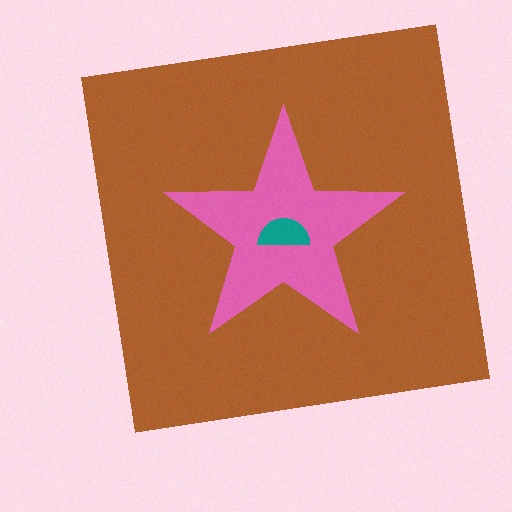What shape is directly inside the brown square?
The pink star.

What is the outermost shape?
The brown square.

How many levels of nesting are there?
3.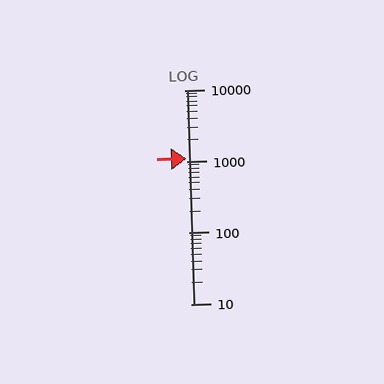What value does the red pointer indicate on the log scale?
The pointer indicates approximately 1100.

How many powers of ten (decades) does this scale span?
The scale spans 3 decades, from 10 to 10000.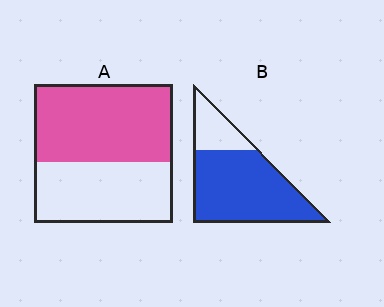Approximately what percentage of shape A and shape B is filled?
A is approximately 55% and B is approximately 75%.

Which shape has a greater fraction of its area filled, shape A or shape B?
Shape B.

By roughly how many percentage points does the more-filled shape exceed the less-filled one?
By roughly 20 percentage points (B over A).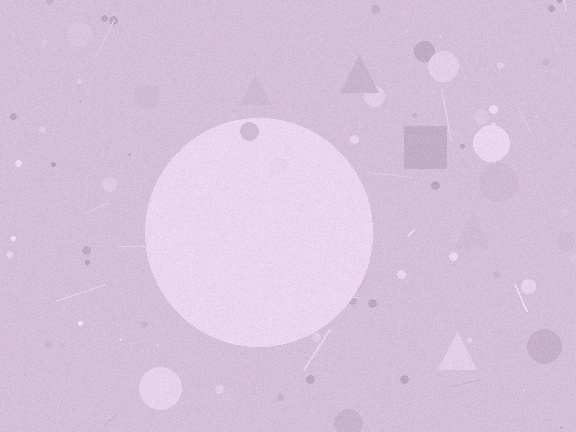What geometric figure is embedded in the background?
A circle is embedded in the background.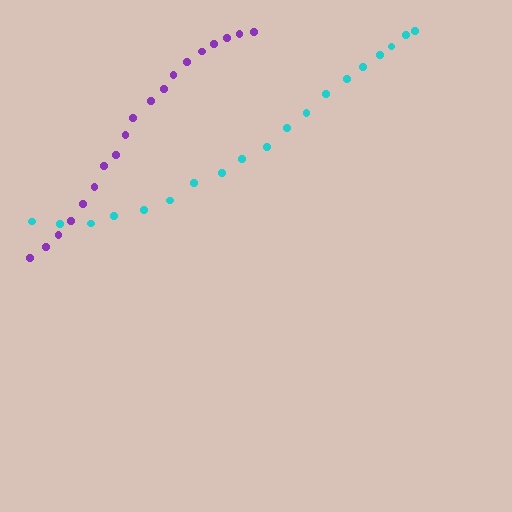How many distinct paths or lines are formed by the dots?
There are 2 distinct paths.